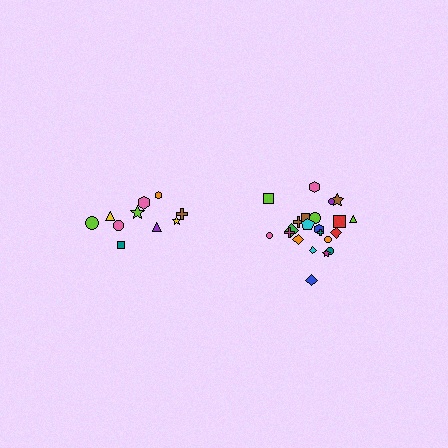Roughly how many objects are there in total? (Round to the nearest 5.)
Roughly 30 objects in total.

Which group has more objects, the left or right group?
The right group.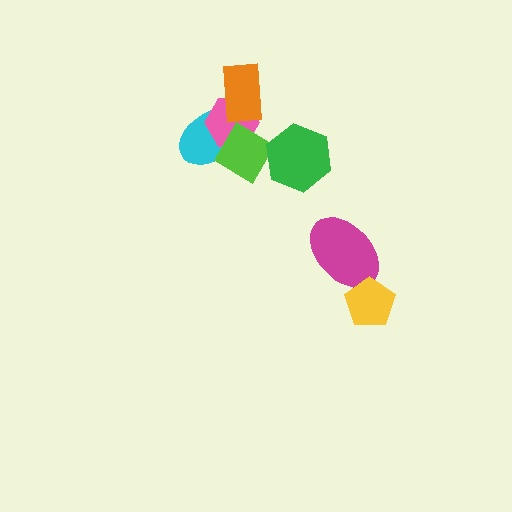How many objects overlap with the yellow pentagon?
1 object overlaps with the yellow pentagon.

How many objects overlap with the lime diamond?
3 objects overlap with the lime diamond.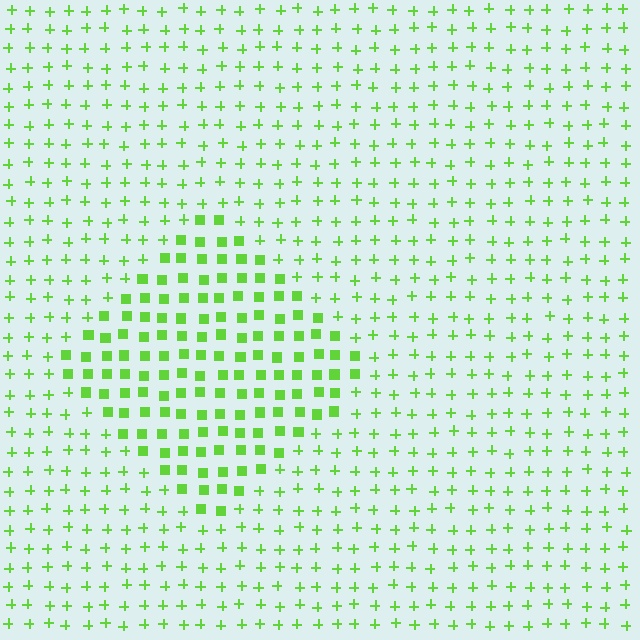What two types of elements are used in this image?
The image uses squares inside the diamond region and plus signs outside it.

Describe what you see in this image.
The image is filled with small lime elements arranged in a uniform grid. A diamond-shaped region contains squares, while the surrounding area contains plus signs. The boundary is defined purely by the change in element shape.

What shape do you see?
I see a diamond.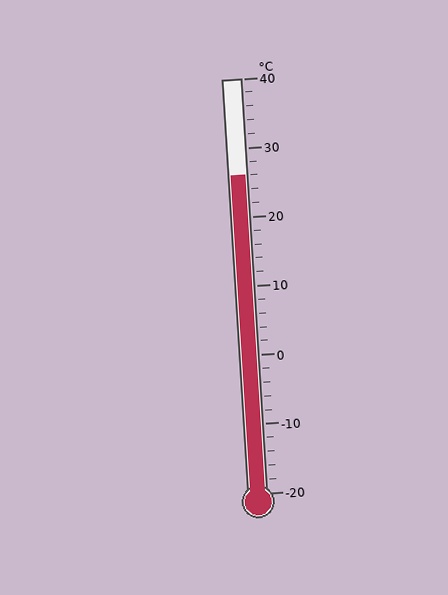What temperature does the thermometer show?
The thermometer shows approximately 26°C.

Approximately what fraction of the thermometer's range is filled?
The thermometer is filled to approximately 75% of its range.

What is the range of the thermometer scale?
The thermometer scale ranges from -20°C to 40°C.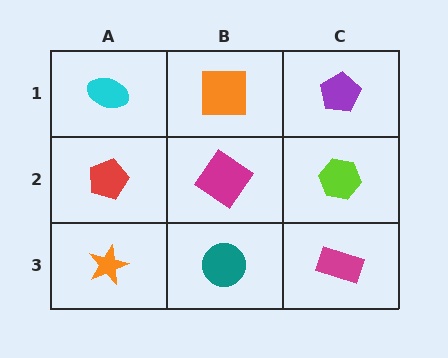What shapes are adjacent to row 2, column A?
A cyan ellipse (row 1, column A), an orange star (row 3, column A), a magenta diamond (row 2, column B).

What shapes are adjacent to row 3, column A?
A red pentagon (row 2, column A), a teal circle (row 3, column B).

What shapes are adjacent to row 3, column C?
A lime hexagon (row 2, column C), a teal circle (row 3, column B).